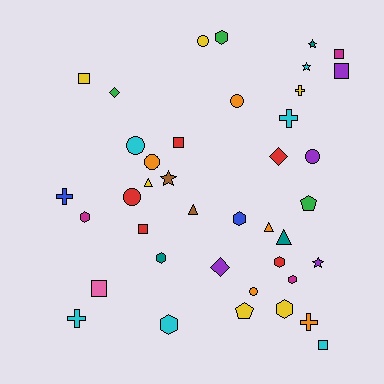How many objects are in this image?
There are 40 objects.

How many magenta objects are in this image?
There are 3 magenta objects.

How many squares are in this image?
There are 7 squares.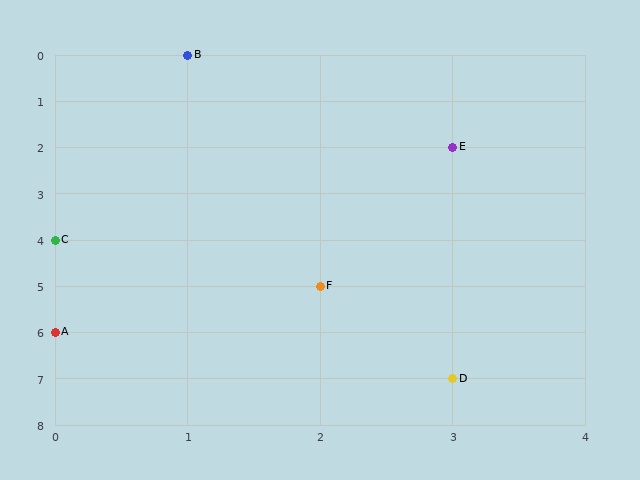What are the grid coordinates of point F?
Point F is at grid coordinates (2, 5).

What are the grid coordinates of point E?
Point E is at grid coordinates (3, 2).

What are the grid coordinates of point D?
Point D is at grid coordinates (3, 7).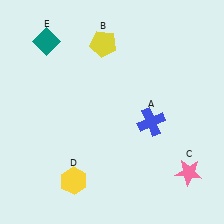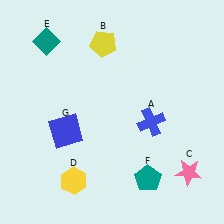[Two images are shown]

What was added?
A teal pentagon (F), a blue square (G) were added in Image 2.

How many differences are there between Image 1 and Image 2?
There are 2 differences between the two images.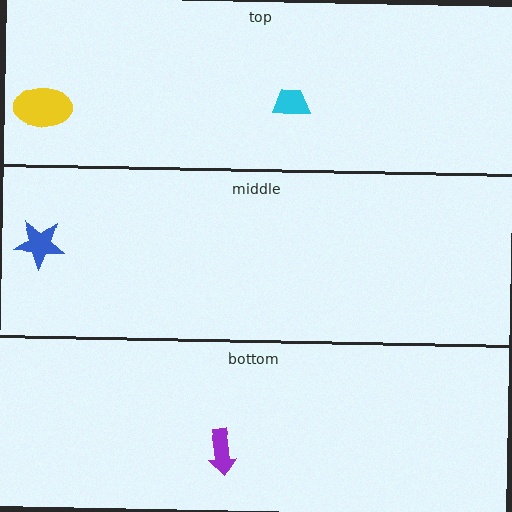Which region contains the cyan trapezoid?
The top region.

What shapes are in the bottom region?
The purple arrow.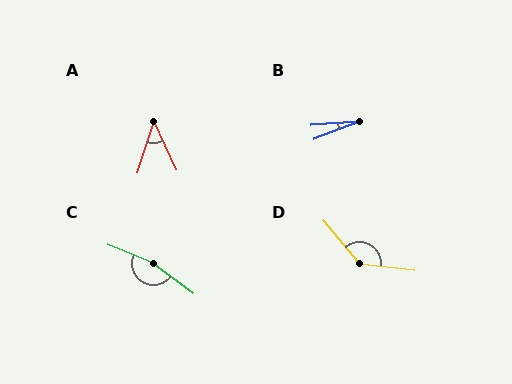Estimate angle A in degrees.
Approximately 43 degrees.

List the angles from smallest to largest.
B (17°), A (43°), D (137°), C (165°).